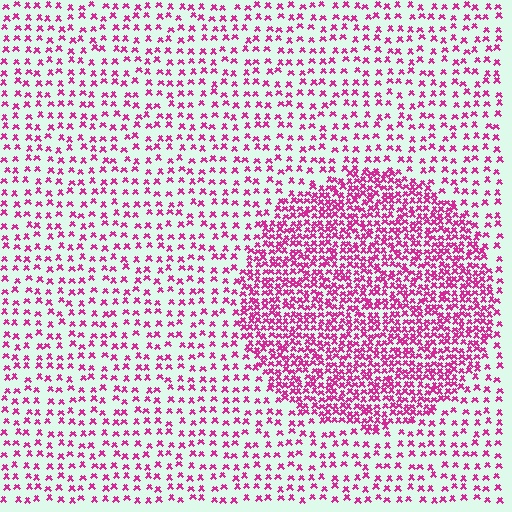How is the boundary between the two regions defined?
The boundary is defined by a change in element density (approximately 2.4x ratio). All elements are the same color, size, and shape.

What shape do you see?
I see a circle.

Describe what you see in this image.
The image contains small magenta elements arranged at two different densities. A circle-shaped region is visible where the elements are more densely packed than the surrounding area.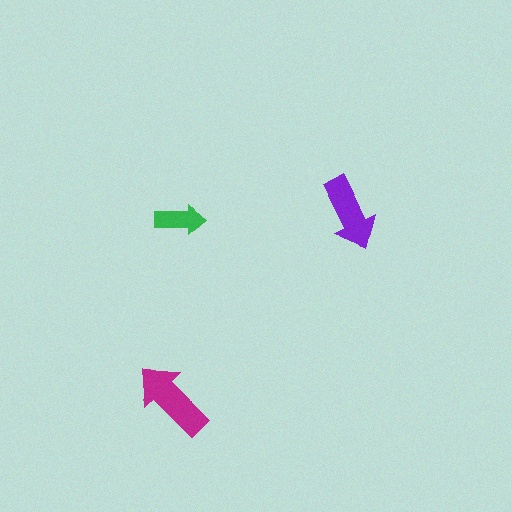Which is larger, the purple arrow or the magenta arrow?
The magenta one.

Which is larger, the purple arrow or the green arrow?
The purple one.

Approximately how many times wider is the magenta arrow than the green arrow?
About 1.5 times wider.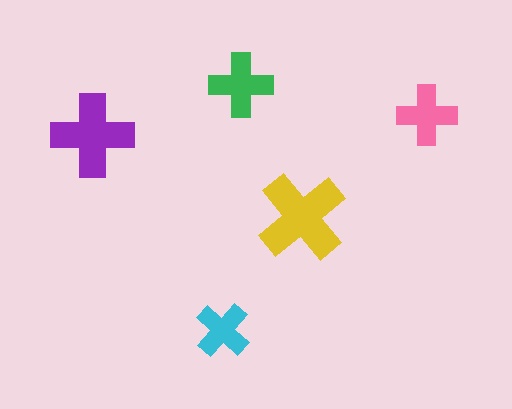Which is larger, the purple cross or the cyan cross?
The purple one.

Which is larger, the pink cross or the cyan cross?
The pink one.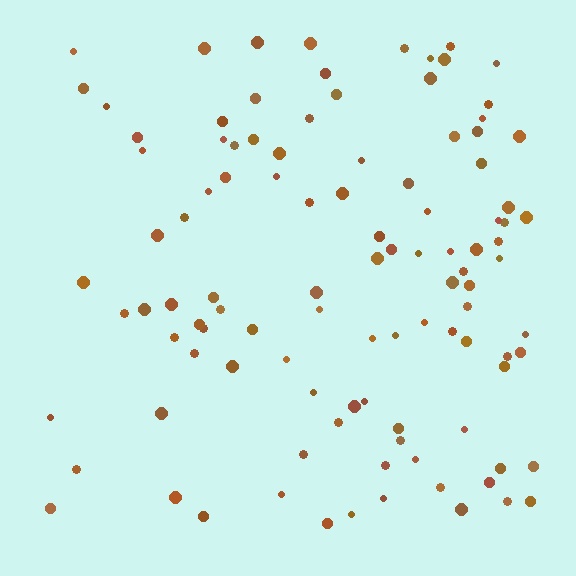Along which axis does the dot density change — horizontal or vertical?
Horizontal.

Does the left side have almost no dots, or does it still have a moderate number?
Still a moderate number, just noticeably fewer than the right.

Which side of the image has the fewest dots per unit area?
The left.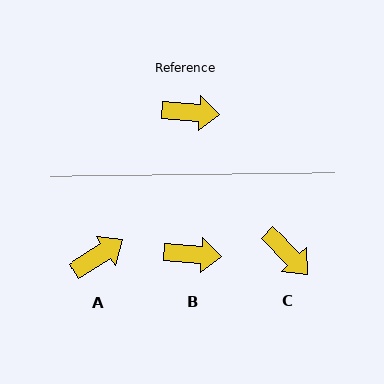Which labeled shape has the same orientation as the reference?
B.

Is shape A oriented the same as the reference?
No, it is off by about 37 degrees.